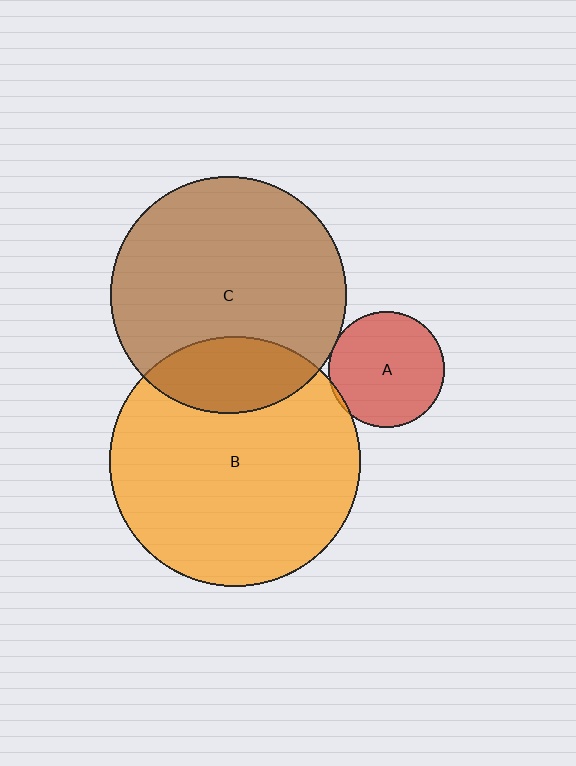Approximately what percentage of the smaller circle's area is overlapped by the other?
Approximately 5%.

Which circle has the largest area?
Circle B (orange).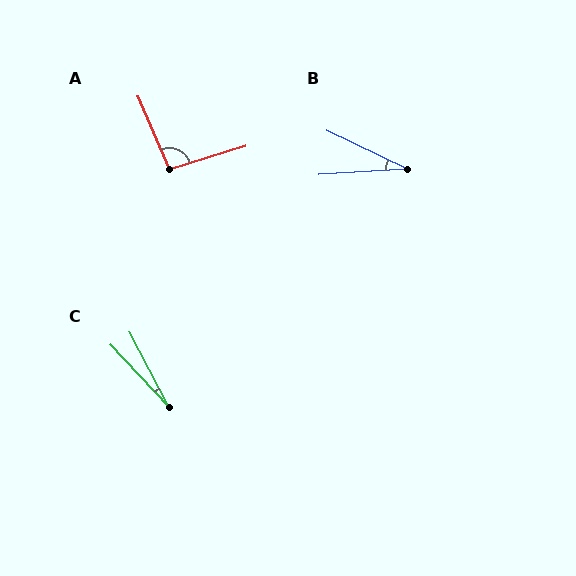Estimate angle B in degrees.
Approximately 29 degrees.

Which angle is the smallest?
C, at approximately 16 degrees.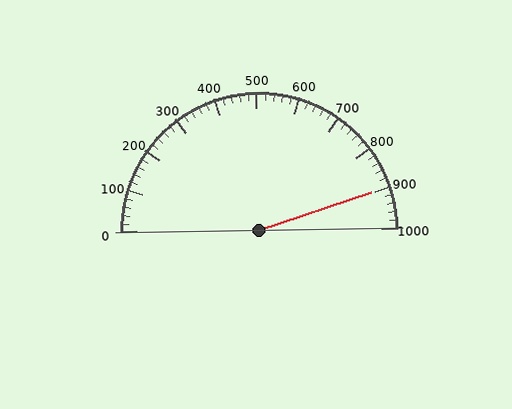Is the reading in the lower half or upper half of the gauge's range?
The reading is in the upper half of the range (0 to 1000).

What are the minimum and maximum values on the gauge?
The gauge ranges from 0 to 1000.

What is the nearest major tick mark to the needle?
The nearest major tick mark is 900.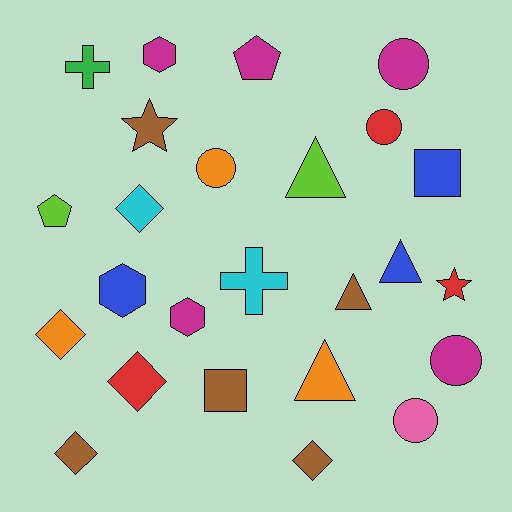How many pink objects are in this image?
There is 1 pink object.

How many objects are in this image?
There are 25 objects.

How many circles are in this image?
There are 5 circles.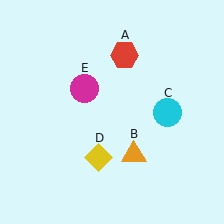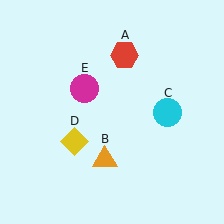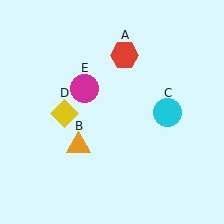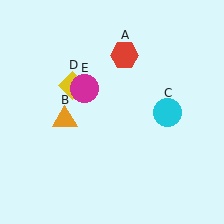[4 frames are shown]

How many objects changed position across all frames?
2 objects changed position: orange triangle (object B), yellow diamond (object D).